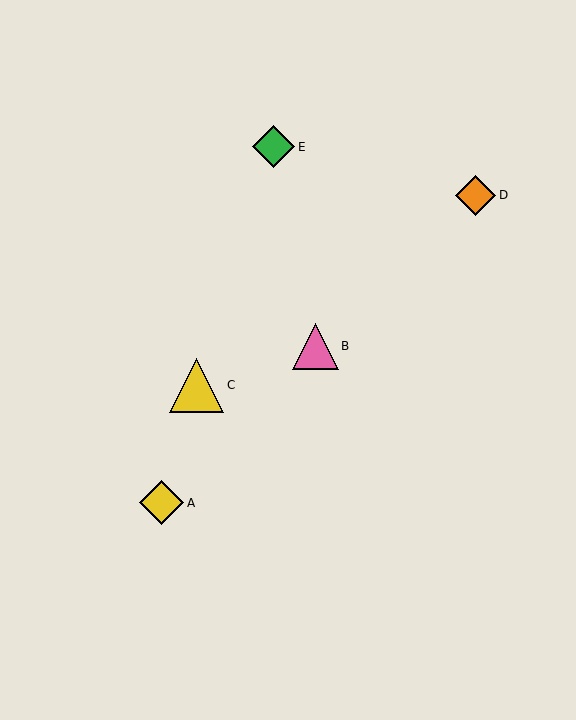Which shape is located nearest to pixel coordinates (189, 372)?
The yellow triangle (labeled C) at (197, 385) is nearest to that location.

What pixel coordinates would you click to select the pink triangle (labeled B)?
Click at (315, 346) to select the pink triangle B.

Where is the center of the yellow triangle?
The center of the yellow triangle is at (197, 385).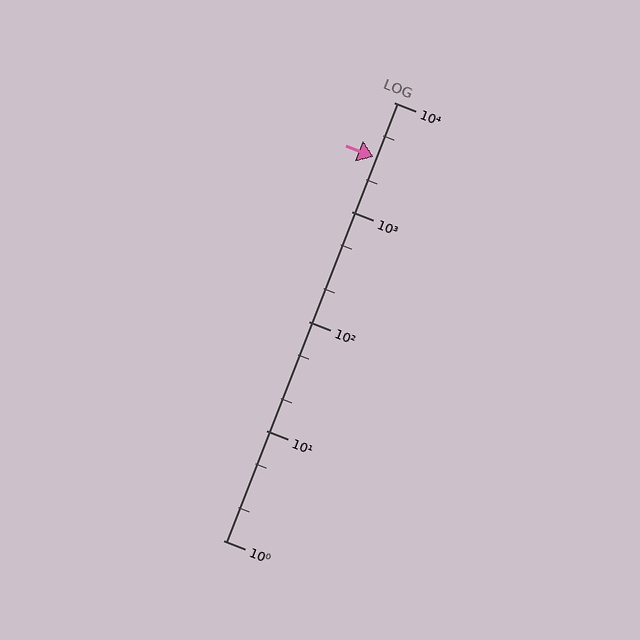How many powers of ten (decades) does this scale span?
The scale spans 4 decades, from 1 to 10000.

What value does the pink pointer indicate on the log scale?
The pointer indicates approximately 3200.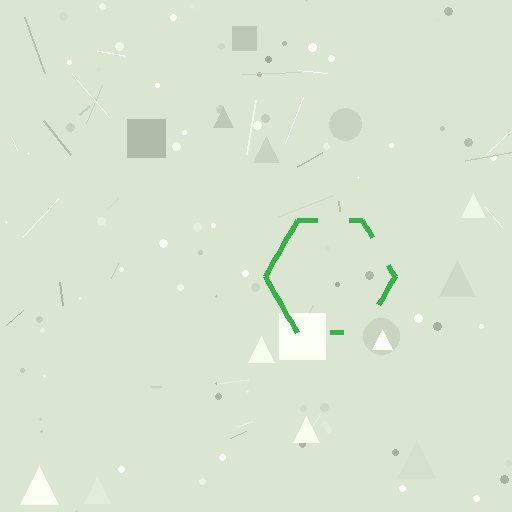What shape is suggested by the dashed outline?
The dashed outline suggests a hexagon.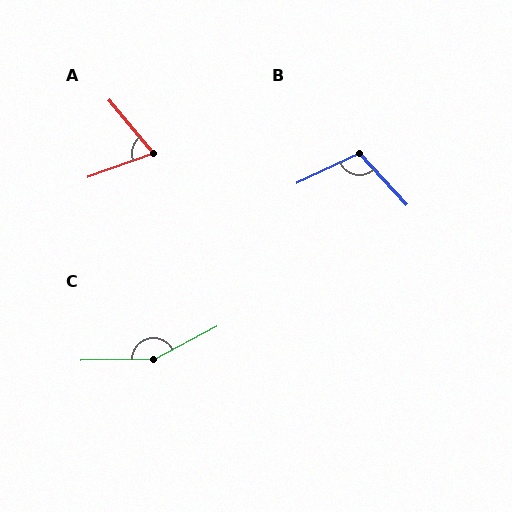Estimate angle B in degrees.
Approximately 108 degrees.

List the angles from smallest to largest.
A (70°), B (108°), C (153°).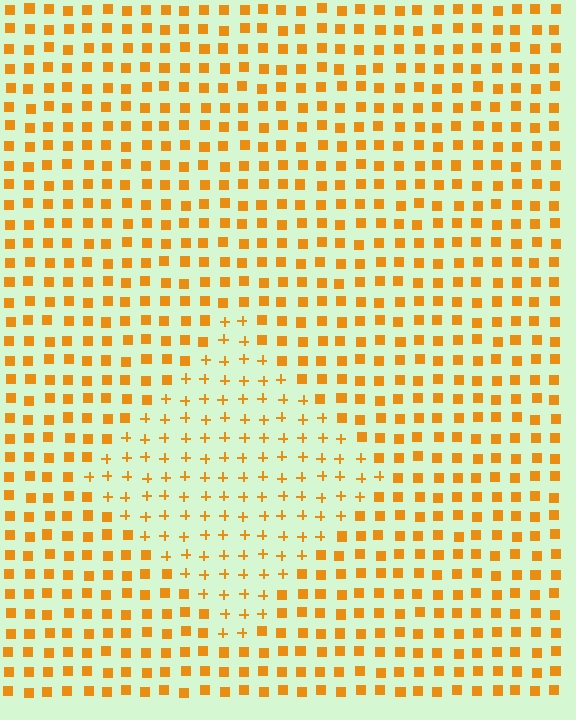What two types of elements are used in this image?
The image uses plus signs inside the diamond region and squares outside it.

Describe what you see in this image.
The image is filled with small orange elements arranged in a uniform grid. A diamond-shaped region contains plus signs, while the surrounding area contains squares. The boundary is defined purely by the change in element shape.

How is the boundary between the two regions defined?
The boundary is defined by a change in element shape: plus signs inside vs. squares outside. All elements share the same color and spacing.